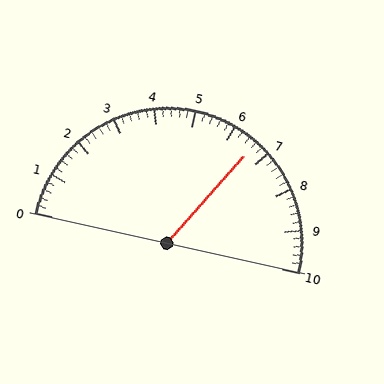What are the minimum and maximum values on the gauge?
The gauge ranges from 0 to 10.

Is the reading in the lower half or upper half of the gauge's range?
The reading is in the upper half of the range (0 to 10).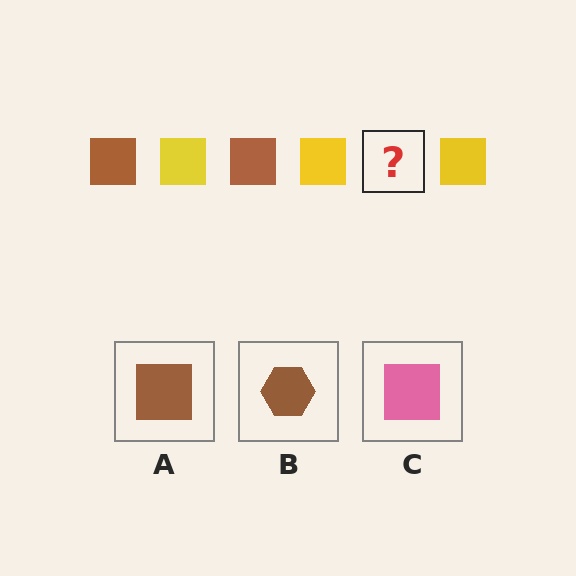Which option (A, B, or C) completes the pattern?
A.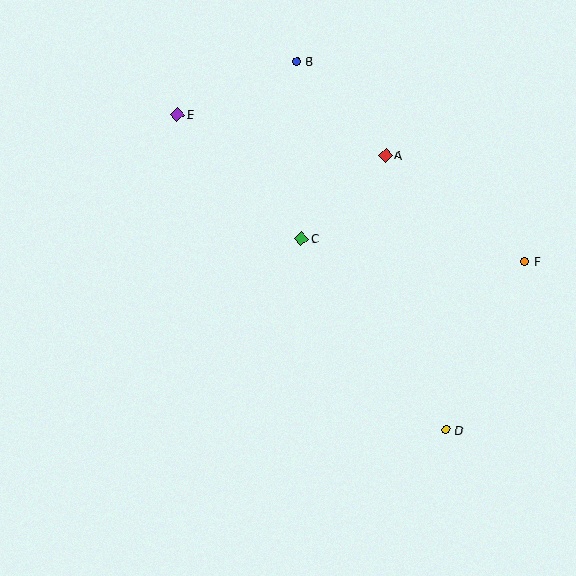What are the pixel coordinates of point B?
Point B is at (297, 62).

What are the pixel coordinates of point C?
Point C is at (302, 239).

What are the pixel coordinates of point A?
Point A is at (386, 155).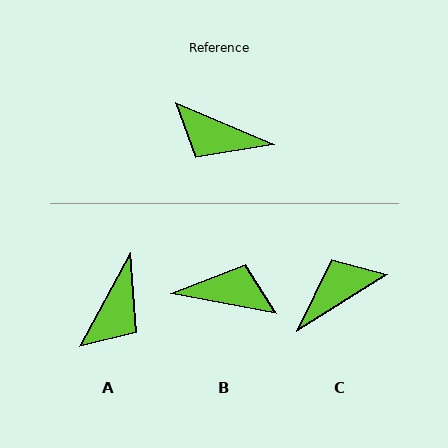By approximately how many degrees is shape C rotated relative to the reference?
Approximately 125 degrees clockwise.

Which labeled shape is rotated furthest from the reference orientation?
B, about 167 degrees away.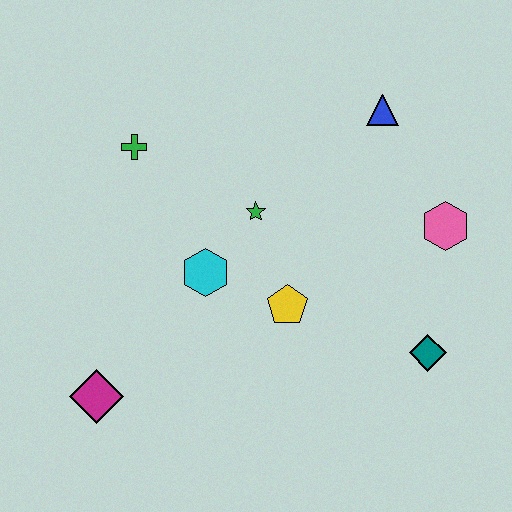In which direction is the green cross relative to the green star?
The green cross is to the left of the green star.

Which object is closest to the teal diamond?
The pink hexagon is closest to the teal diamond.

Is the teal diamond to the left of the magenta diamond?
No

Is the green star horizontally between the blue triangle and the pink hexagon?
No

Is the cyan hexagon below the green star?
Yes